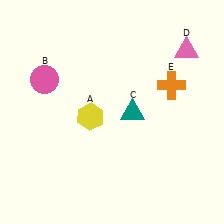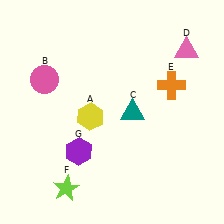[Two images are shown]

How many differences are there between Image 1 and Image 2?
There are 2 differences between the two images.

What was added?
A lime star (F), a purple hexagon (G) were added in Image 2.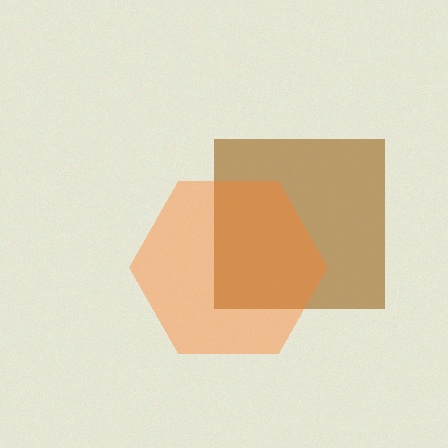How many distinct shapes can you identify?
There are 2 distinct shapes: a brown square, an orange hexagon.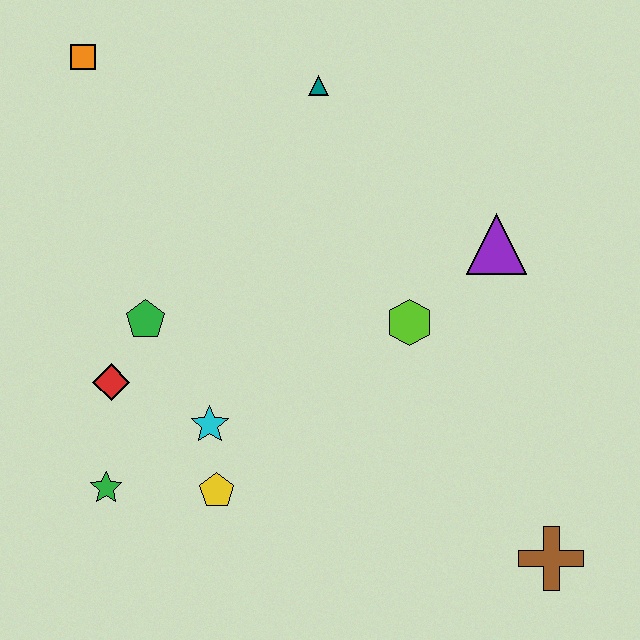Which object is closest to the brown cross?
The lime hexagon is closest to the brown cross.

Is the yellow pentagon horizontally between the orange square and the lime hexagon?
Yes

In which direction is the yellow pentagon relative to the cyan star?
The yellow pentagon is below the cyan star.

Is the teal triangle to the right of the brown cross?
No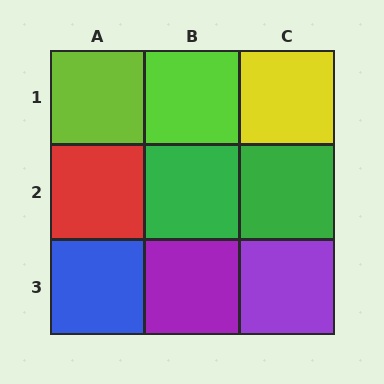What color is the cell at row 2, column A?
Red.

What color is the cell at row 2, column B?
Green.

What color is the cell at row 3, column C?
Purple.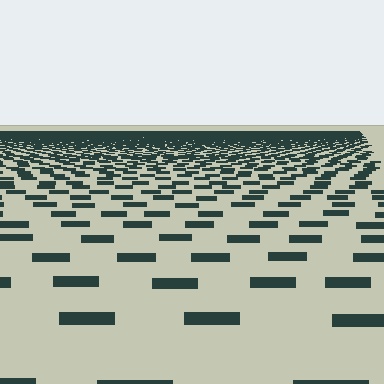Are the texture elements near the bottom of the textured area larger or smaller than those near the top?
Larger. Near the bottom, elements are closer to the viewer and appear at a bigger on-screen size.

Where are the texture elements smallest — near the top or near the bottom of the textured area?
Near the top.